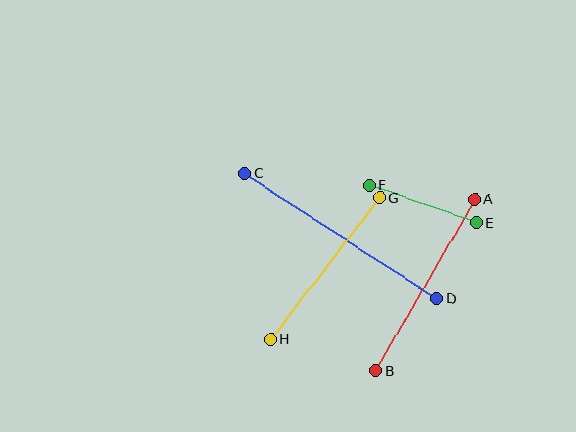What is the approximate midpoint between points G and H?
The midpoint is at approximately (325, 268) pixels.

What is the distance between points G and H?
The distance is approximately 179 pixels.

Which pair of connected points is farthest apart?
Points C and D are farthest apart.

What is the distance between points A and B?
The distance is approximately 198 pixels.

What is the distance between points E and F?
The distance is approximately 114 pixels.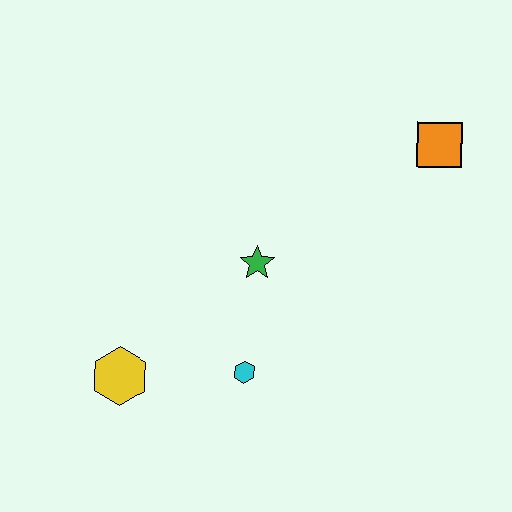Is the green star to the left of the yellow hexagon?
No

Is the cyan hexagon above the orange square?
No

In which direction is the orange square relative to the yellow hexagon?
The orange square is to the right of the yellow hexagon.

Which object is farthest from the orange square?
The yellow hexagon is farthest from the orange square.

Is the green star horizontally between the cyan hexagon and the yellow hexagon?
No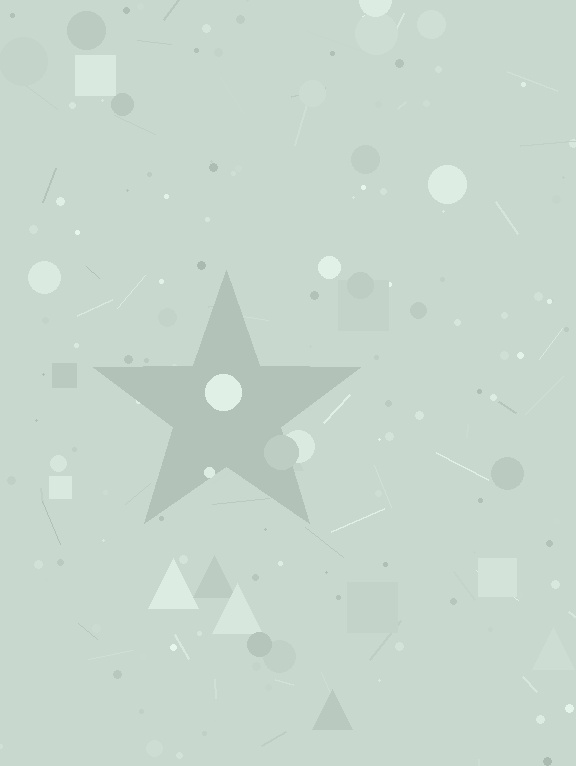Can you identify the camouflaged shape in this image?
The camouflaged shape is a star.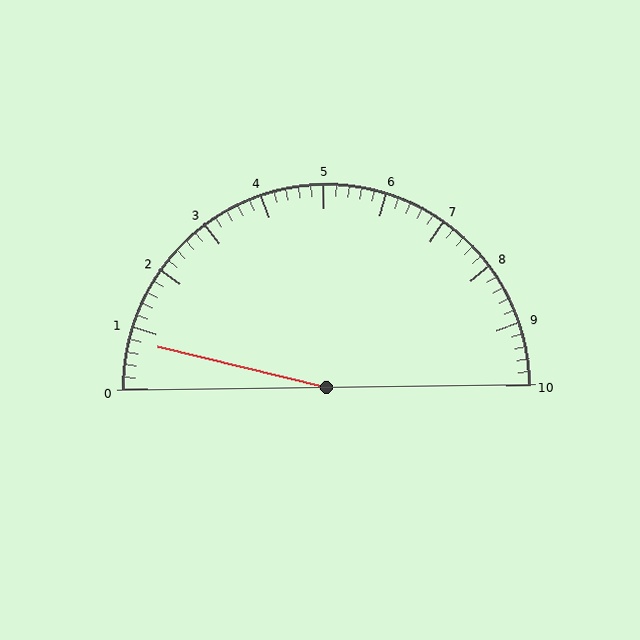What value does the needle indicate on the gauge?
The needle indicates approximately 0.8.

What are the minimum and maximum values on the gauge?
The gauge ranges from 0 to 10.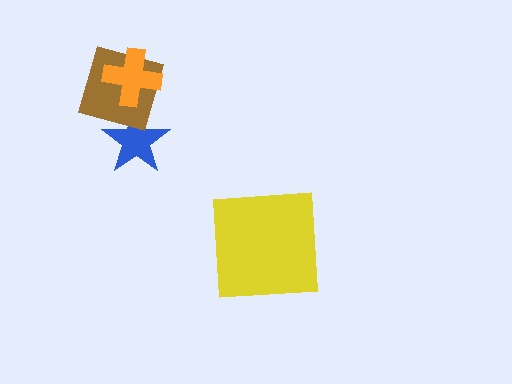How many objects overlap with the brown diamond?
2 objects overlap with the brown diamond.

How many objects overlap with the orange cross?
1 object overlaps with the orange cross.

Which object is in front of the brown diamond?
The orange cross is in front of the brown diamond.